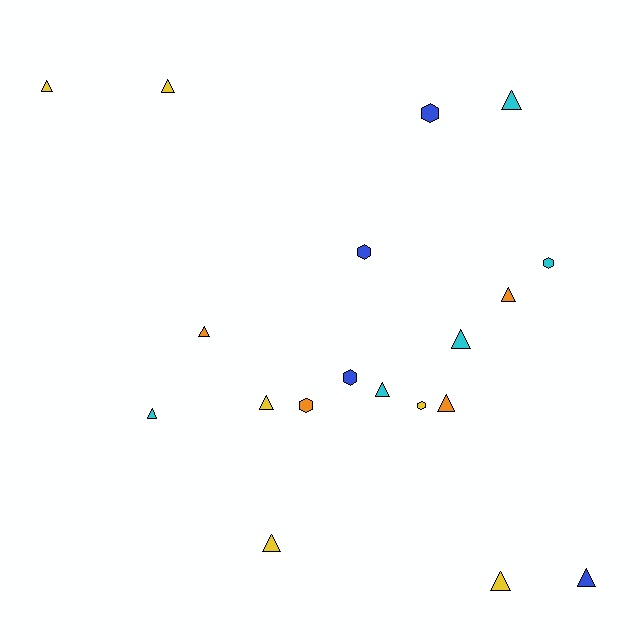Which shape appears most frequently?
Triangle, with 13 objects.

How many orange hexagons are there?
There is 1 orange hexagon.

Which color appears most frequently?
Yellow, with 6 objects.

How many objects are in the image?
There are 19 objects.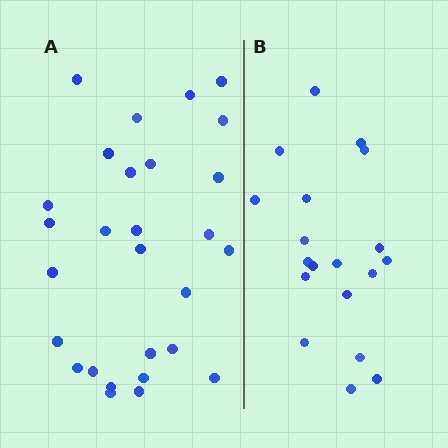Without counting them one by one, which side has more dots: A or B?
Region A (the left region) has more dots.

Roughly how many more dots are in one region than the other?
Region A has roughly 8 or so more dots than region B.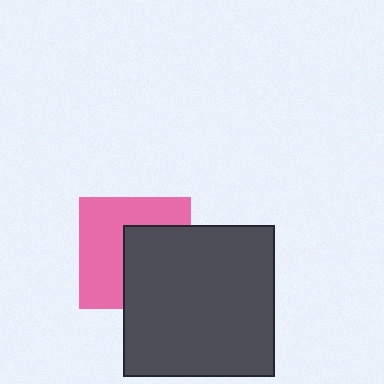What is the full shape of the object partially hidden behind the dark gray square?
The partially hidden object is a pink square.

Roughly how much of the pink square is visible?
About half of it is visible (roughly 54%).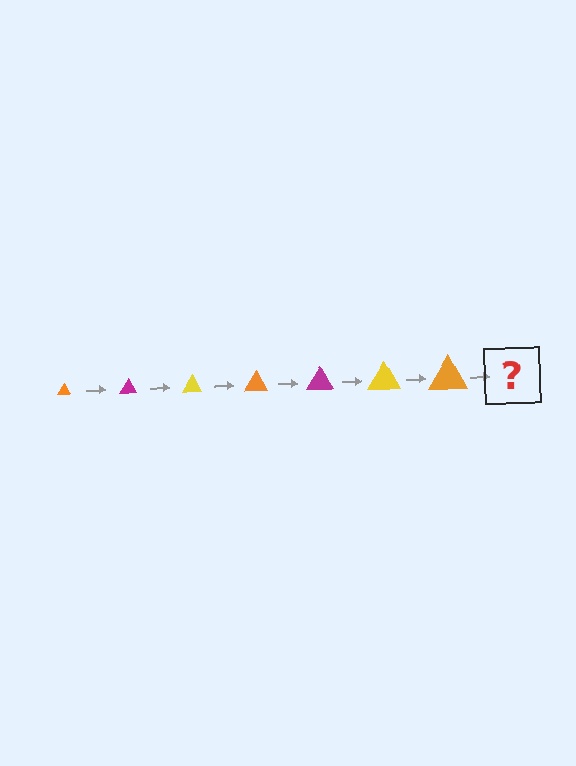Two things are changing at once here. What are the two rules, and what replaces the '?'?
The two rules are that the triangle grows larger each step and the color cycles through orange, magenta, and yellow. The '?' should be a magenta triangle, larger than the previous one.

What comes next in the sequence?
The next element should be a magenta triangle, larger than the previous one.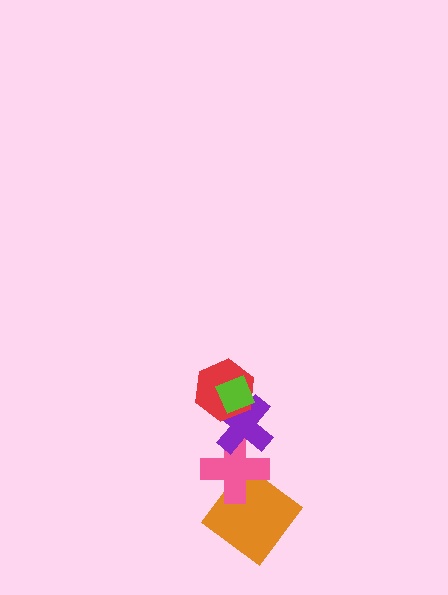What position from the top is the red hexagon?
The red hexagon is 2nd from the top.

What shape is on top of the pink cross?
The purple cross is on top of the pink cross.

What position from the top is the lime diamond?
The lime diamond is 1st from the top.